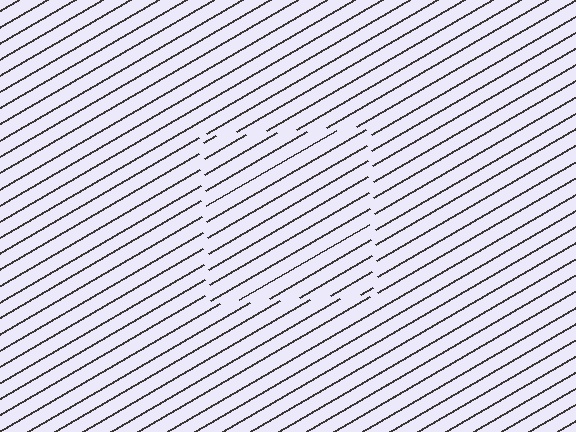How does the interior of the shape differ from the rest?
The interior of the shape contains the same grating, shifted by half a period — the contour is defined by the phase discontinuity where line-ends from the inner and outer gratings abut.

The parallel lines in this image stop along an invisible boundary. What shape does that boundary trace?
An illusory square. The interior of the shape contains the same grating, shifted by half a period — the contour is defined by the phase discontinuity where line-ends from the inner and outer gratings abut.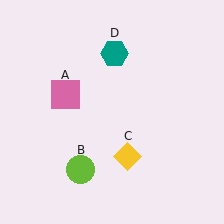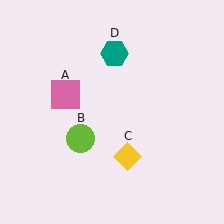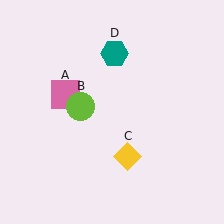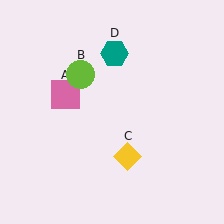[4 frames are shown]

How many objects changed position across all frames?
1 object changed position: lime circle (object B).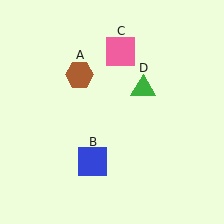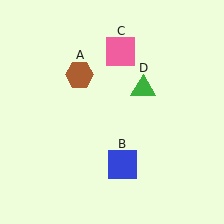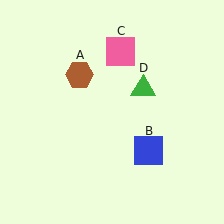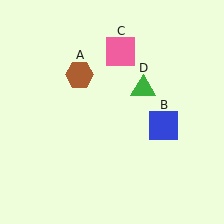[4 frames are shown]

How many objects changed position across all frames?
1 object changed position: blue square (object B).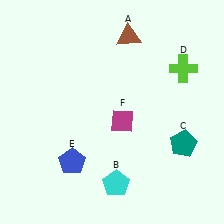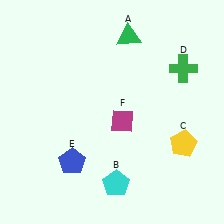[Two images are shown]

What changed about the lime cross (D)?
In Image 1, D is lime. In Image 2, it changed to green.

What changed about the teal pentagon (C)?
In Image 1, C is teal. In Image 2, it changed to yellow.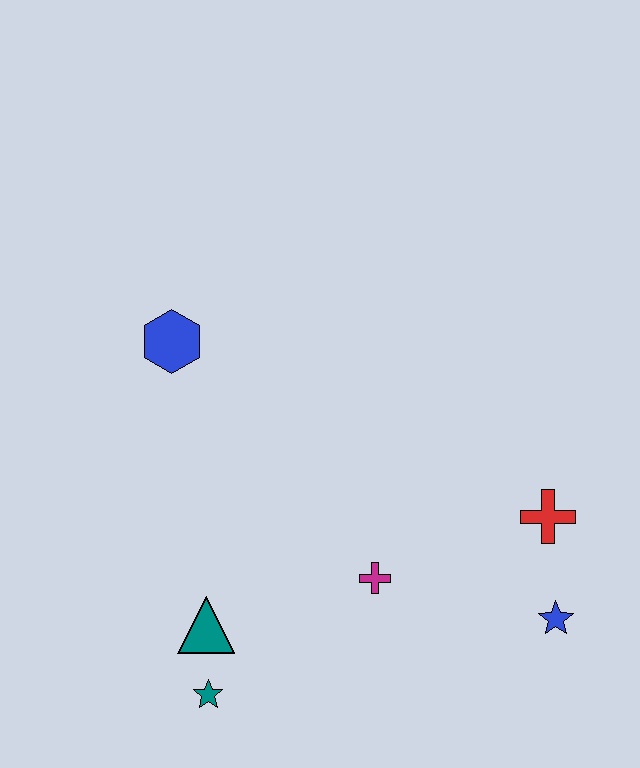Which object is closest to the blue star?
The red cross is closest to the blue star.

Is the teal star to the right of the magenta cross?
No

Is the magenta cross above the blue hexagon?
No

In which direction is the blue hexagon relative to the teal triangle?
The blue hexagon is above the teal triangle.